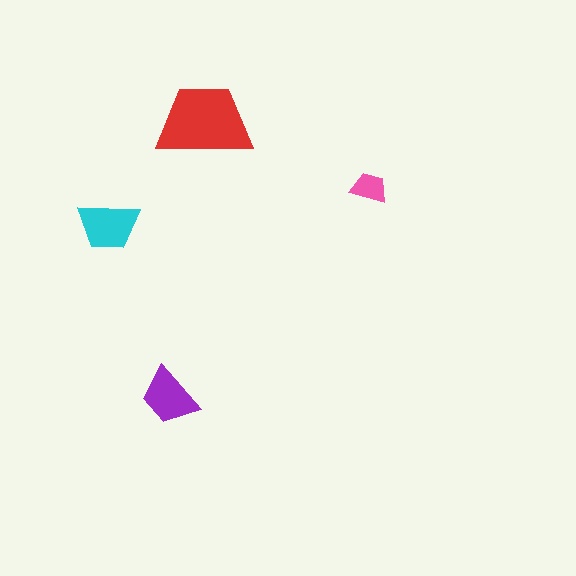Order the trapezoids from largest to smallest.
the red one, the cyan one, the purple one, the pink one.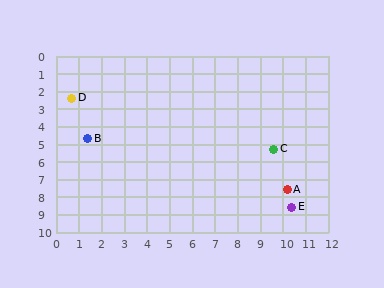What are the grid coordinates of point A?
Point A is at approximately (10.2, 7.6).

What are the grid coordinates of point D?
Point D is at approximately (0.7, 2.4).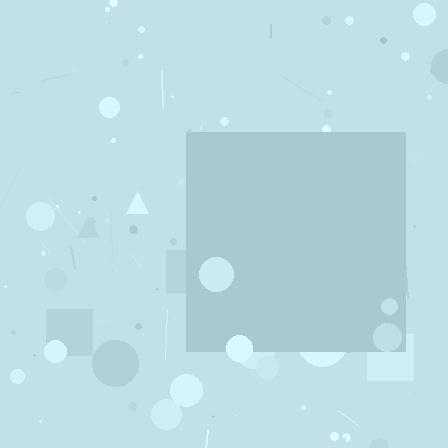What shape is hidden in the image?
A square is hidden in the image.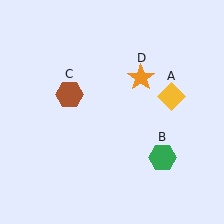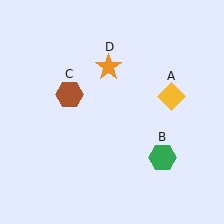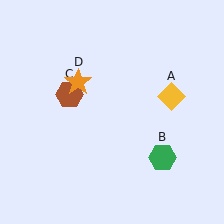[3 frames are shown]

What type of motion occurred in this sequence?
The orange star (object D) rotated counterclockwise around the center of the scene.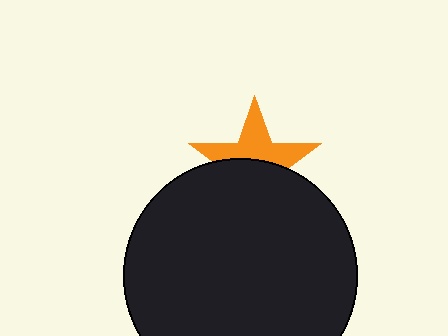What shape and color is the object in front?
The object in front is a black circle.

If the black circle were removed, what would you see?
You would see the complete orange star.